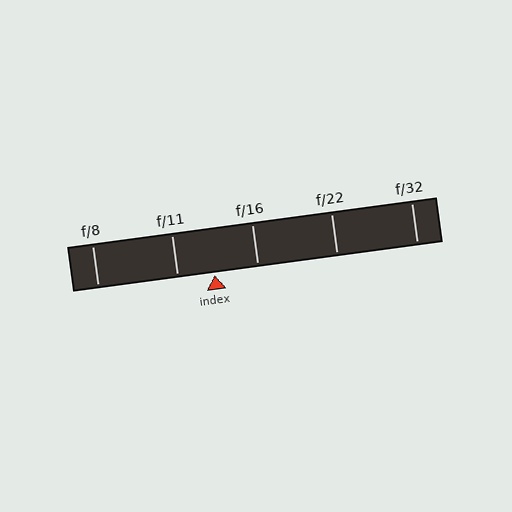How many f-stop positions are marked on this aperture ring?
There are 5 f-stop positions marked.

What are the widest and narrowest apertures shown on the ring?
The widest aperture shown is f/8 and the narrowest is f/32.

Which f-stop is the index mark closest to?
The index mark is closest to f/11.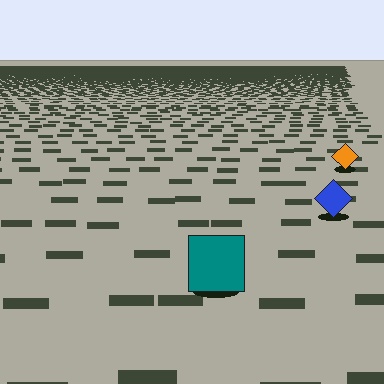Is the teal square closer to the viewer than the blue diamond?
Yes. The teal square is closer — you can tell from the texture gradient: the ground texture is coarser near it.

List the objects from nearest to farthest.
From nearest to farthest: the teal square, the blue diamond, the orange diamond.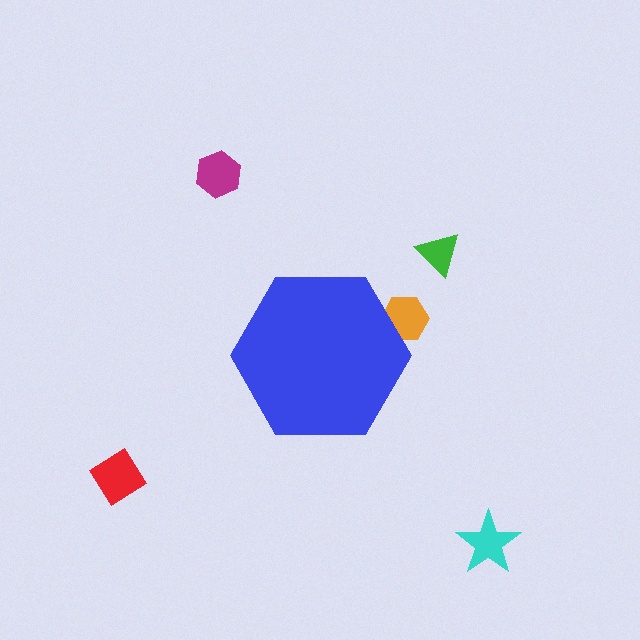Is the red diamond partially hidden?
No, the red diamond is fully visible.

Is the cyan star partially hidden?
No, the cyan star is fully visible.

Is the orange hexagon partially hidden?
Yes, the orange hexagon is partially hidden behind the blue hexagon.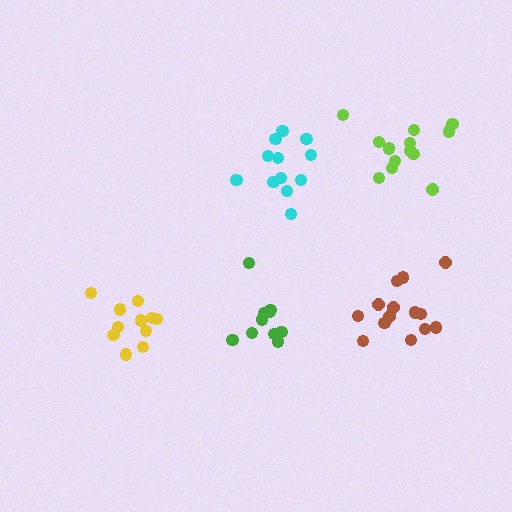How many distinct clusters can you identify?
There are 5 distinct clusters.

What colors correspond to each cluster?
The clusters are colored: brown, cyan, lime, yellow, green.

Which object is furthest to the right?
The lime cluster is rightmost.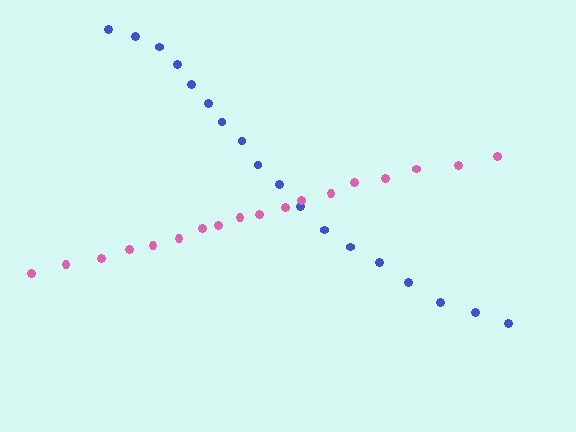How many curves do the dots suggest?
There are 2 distinct paths.